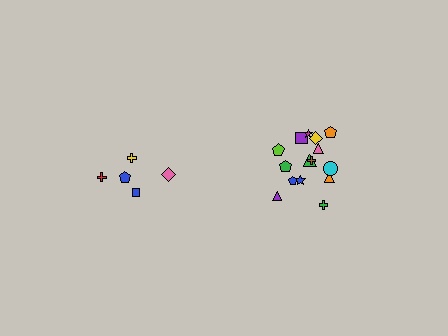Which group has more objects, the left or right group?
The right group.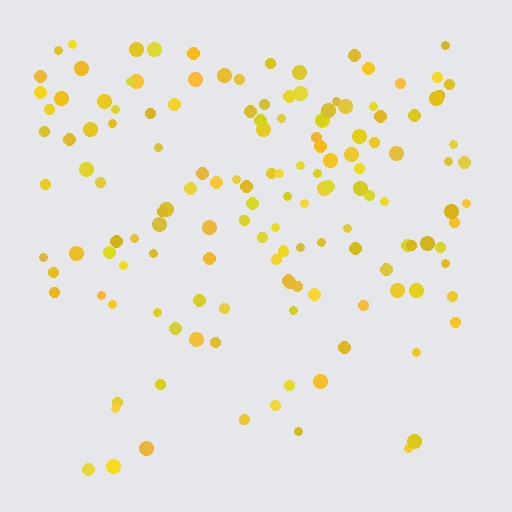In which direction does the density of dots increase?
From bottom to top, with the top side densest.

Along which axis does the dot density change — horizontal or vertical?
Vertical.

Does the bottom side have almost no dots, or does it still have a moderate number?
Still a moderate number, just noticeably fewer than the top.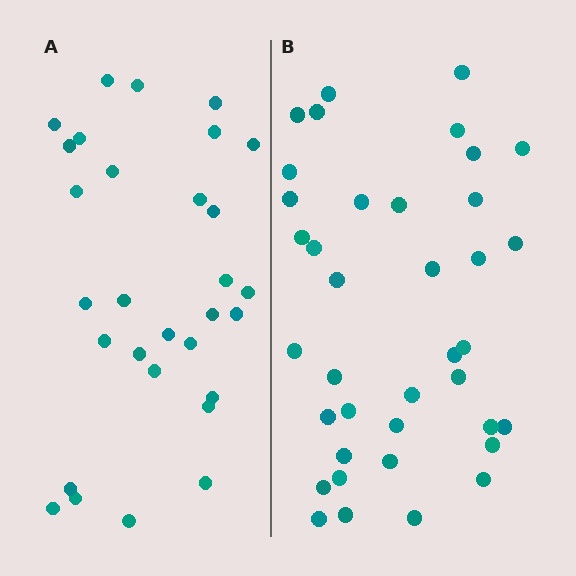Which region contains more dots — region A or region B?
Region B (the right region) has more dots.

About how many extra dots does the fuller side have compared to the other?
Region B has roughly 8 or so more dots than region A.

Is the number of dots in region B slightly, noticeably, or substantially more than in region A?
Region B has noticeably more, but not dramatically so. The ratio is roughly 1.3 to 1.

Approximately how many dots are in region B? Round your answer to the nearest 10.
About 40 dots. (The exact count is 38, which rounds to 40.)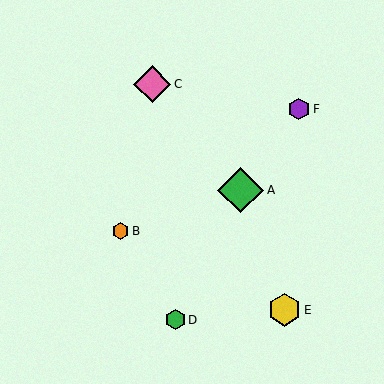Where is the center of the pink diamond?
The center of the pink diamond is at (152, 84).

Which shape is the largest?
The green diamond (labeled A) is the largest.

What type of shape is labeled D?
Shape D is a green hexagon.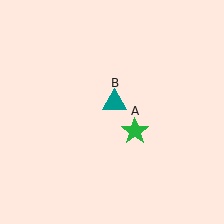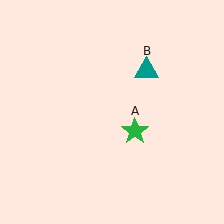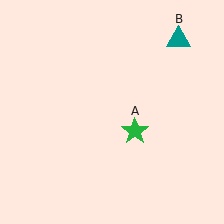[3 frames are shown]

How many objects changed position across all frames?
1 object changed position: teal triangle (object B).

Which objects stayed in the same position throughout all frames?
Green star (object A) remained stationary.